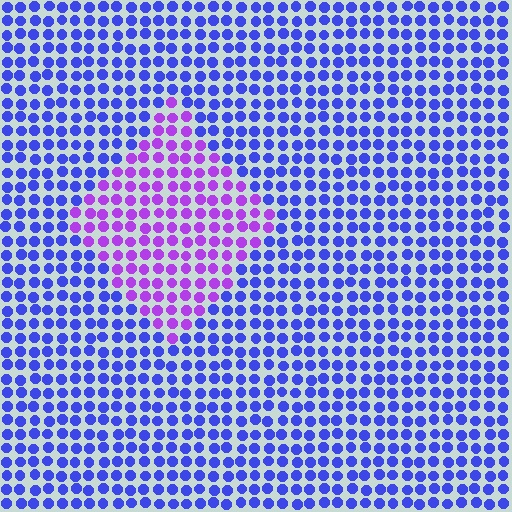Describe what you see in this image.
The image is filled with small blue elements in a uniform arrangement. A diamond-shaped region is visible where the elements are tinted to a slightly different hue, forming a subtle color boundary.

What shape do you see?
I see a diamond.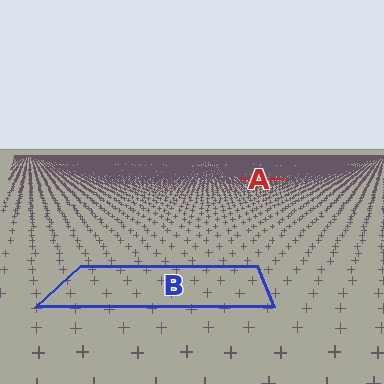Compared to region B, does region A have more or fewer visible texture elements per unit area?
Region A has more texture elements per unit area — they are packed more densely because it is farther away.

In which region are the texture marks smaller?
The texture marks are smaller in region A, because it is farther away.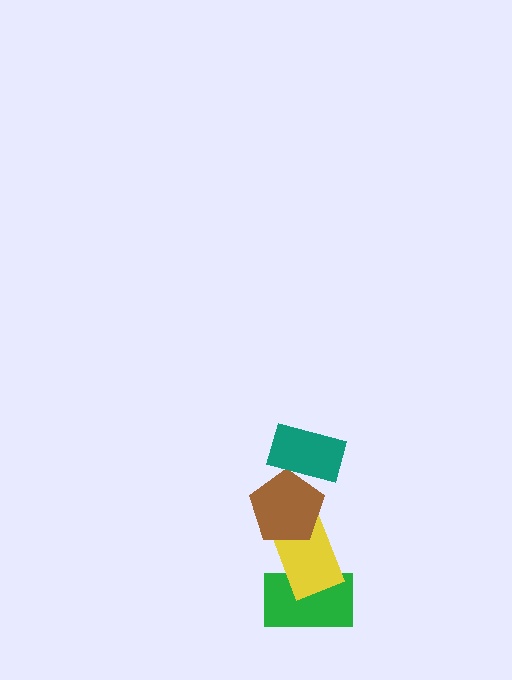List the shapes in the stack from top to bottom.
From top to bottom: the teal rectangle, the brown pentagon, the yellow rectangle, the green rectangle.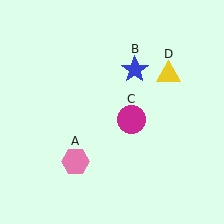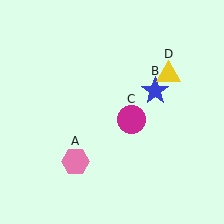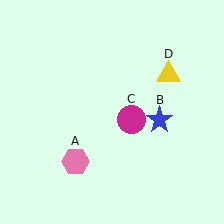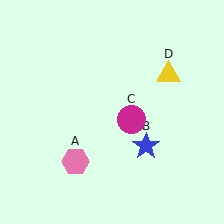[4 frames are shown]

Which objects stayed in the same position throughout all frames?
Pink hexagon (object A) and magenta circle (object C) and yellow triangle (object D) remained stationary.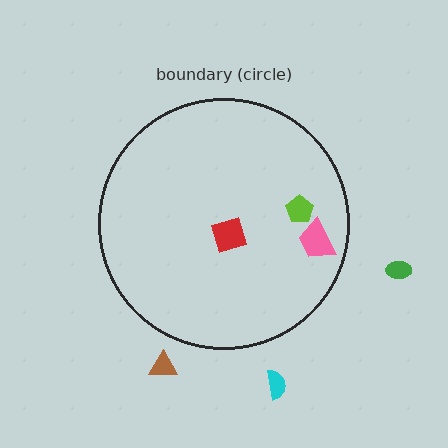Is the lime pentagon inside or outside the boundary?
Inside.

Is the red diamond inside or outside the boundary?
Inside.